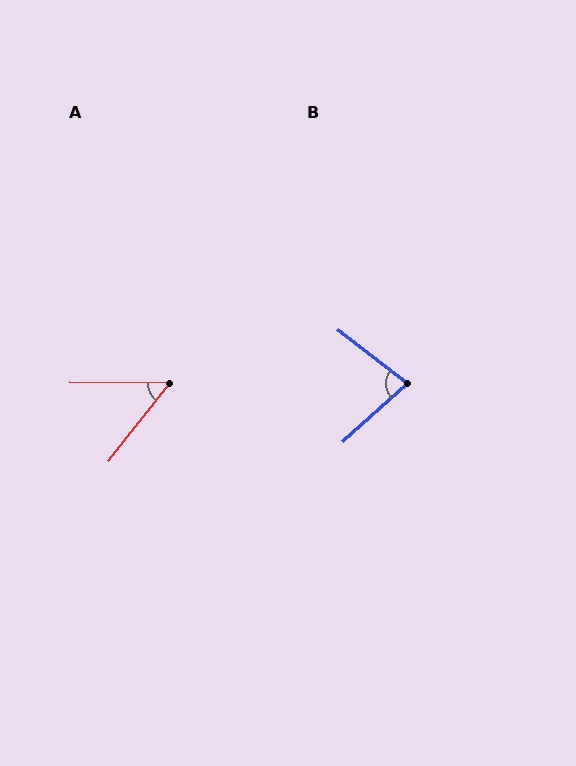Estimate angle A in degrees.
Approximately 52 degrees.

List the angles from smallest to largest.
A (52°), B (80°).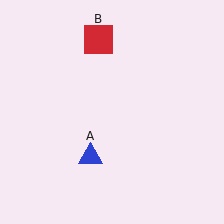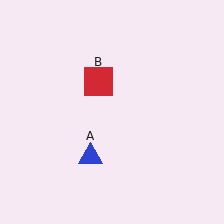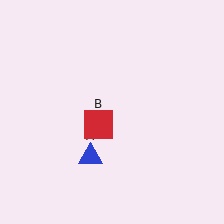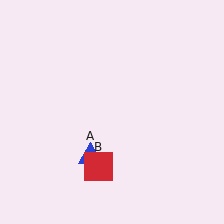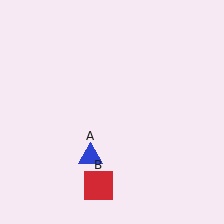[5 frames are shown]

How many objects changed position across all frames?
1 object changed position: red square (object B).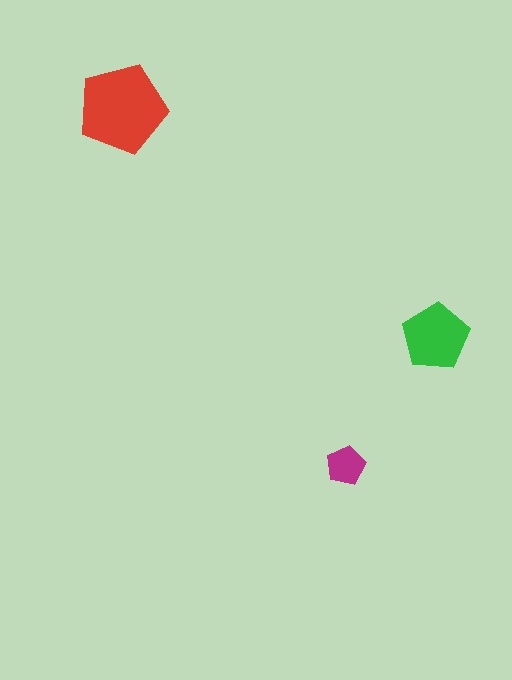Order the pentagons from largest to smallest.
the red one, the green one, the magenta one.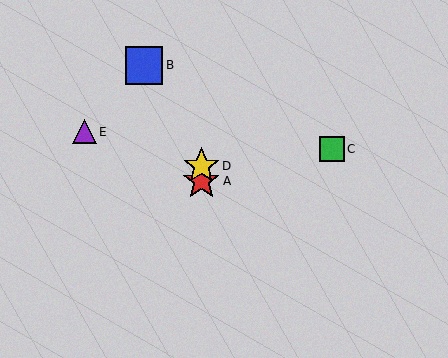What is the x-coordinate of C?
Object C is at x≈332.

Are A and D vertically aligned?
Yes, both are at x≈201.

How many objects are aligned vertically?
2 objects (A, D) are aligned vertically.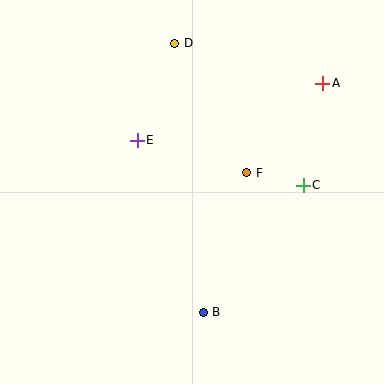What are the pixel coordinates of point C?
Point C is at (303, 185).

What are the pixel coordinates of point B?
Point B is at (203, 312).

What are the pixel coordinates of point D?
Point D is at (175, 43).